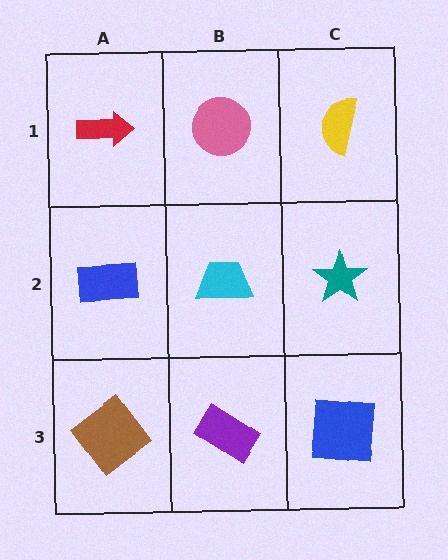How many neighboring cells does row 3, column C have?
2.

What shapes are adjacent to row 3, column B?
A cyan trapezoid (row 2, column B), a brown diamond (row 3, column A), a blue square (row 3, column C).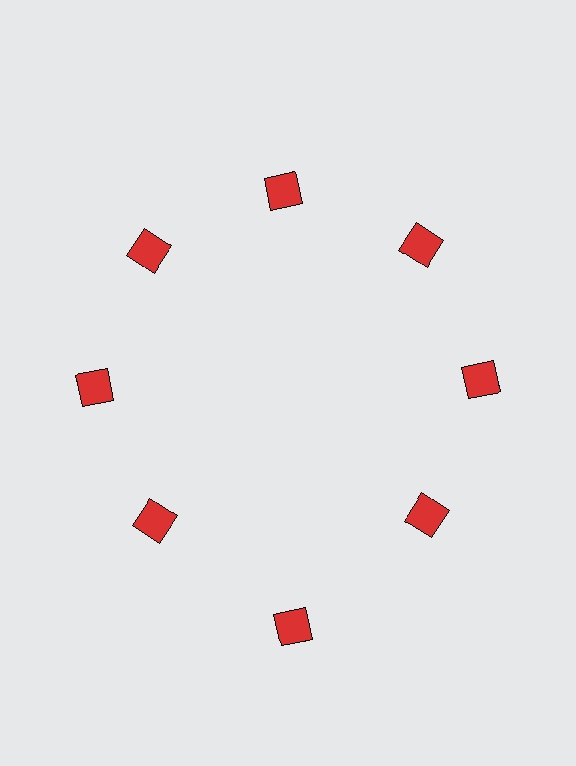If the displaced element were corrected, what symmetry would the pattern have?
It would have 8-fold rotational symmetry — the pattern would map onto itself every 45 degrees.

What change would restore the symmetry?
The symmetry would be restored by moving it inward, back onto the ring so that all 8 squares sit at equal angles and equal distance from the center.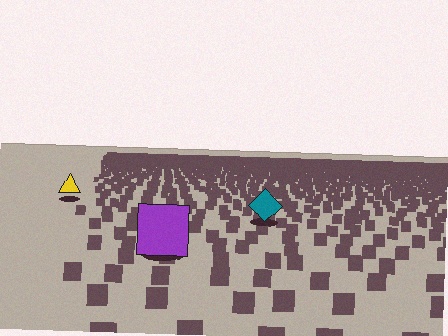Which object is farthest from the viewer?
The yellow triangle is farthest from the viewer. It appears smaller and the ground texture around it is denser.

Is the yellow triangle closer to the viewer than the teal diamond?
No. The teal diamond is closer — you can tell from the texture gradient: the ground texture is coarser near it.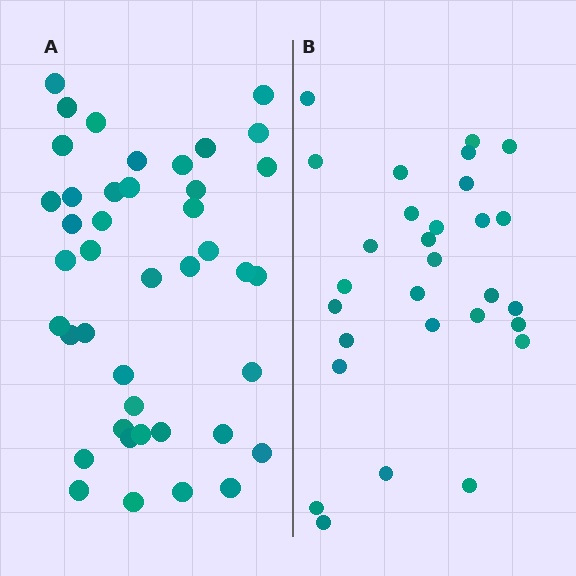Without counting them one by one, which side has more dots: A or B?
Region A (the left region) has more dots.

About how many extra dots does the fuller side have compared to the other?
Region A has approximately 15 more dots than region B.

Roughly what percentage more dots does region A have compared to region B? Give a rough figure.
About 45% more.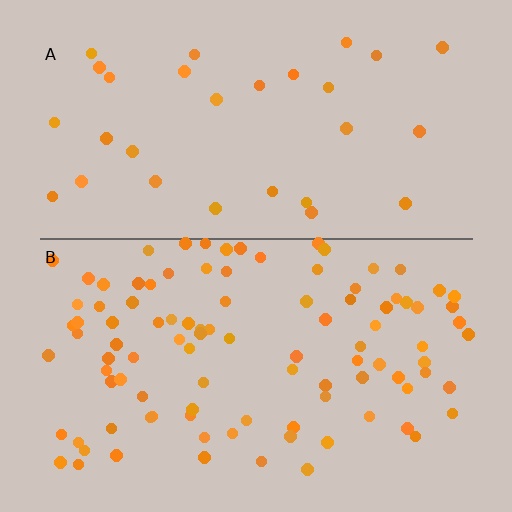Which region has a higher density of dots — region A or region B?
B (the bottom).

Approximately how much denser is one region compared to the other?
Approximately 3.3× — region B over region A.